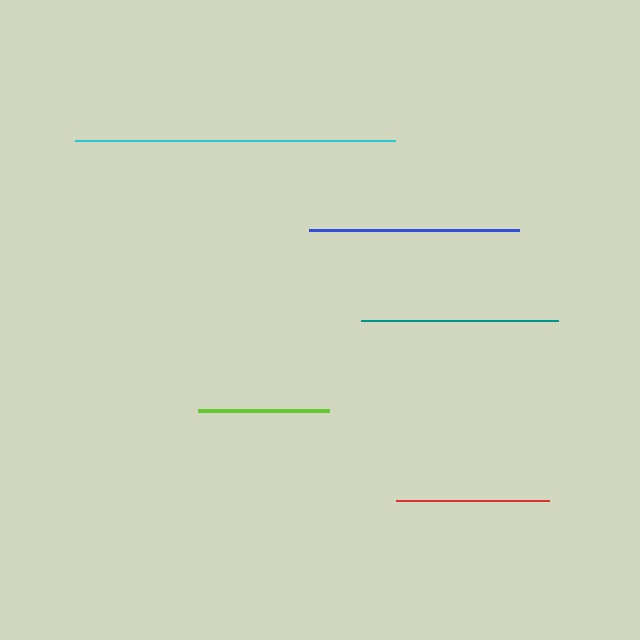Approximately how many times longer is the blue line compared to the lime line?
The blue line is approximately 1.6 times the length of the lime line.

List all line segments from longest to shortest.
From longest to shortest: cyan, blue, teal, red, lime.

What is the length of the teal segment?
The teal segment is approximately 196 pixels long.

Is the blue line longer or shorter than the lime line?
The blue line is longer than the lime line.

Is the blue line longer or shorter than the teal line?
The blue line is longer than the teal line.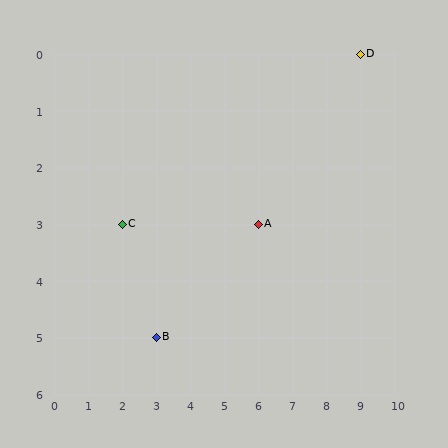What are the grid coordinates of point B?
Point B is at grid coordinates (3, 5).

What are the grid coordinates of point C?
Point C is at grid coordinates (2, 3).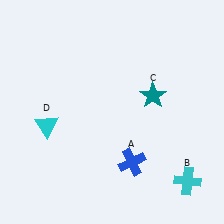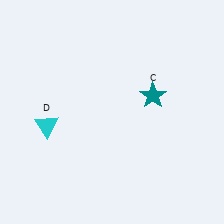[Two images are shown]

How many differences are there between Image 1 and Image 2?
There are 2 differences between the two images.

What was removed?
The cyan cross (B), the blue cross (A) were removed in Image 2.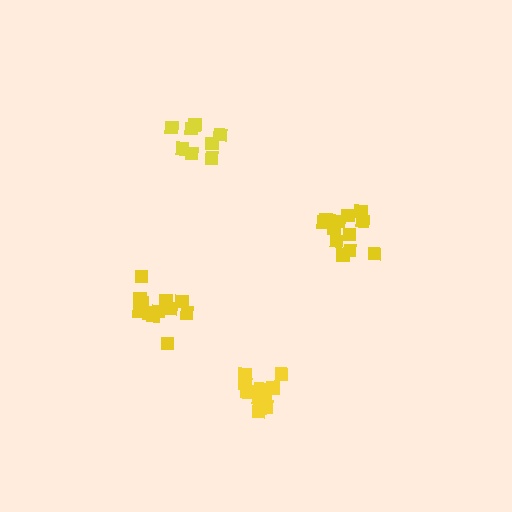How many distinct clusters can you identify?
There are 4 distinct clusters.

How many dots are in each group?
Group 1: 8 dots, Group 2: 12 dots, Group 3: 12 dots, Group 4: 11 dots (43 total).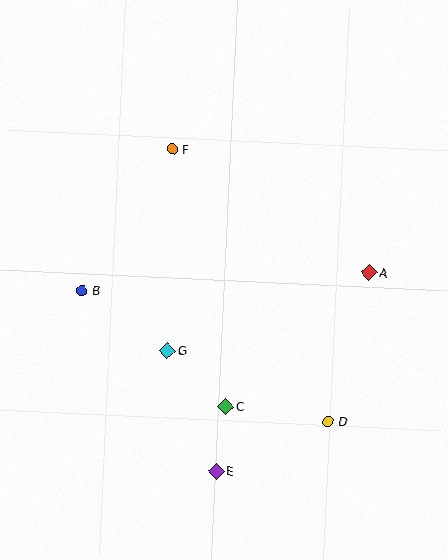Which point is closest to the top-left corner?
Point F is closest to the top-left corner.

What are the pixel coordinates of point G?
Point G is at (168, 351).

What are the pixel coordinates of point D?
Point D is at (328, 421).